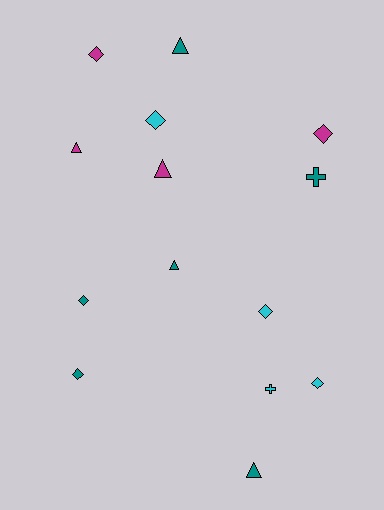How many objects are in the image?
There are 14 objects.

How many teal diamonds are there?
There are 2 teal diamonds.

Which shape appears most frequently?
Diamond, with 7 objects.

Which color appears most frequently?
Teal, with 6 objects.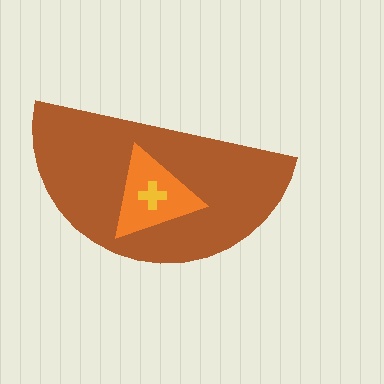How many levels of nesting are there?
3.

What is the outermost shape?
The brown semicircle.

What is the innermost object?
The yellow cross.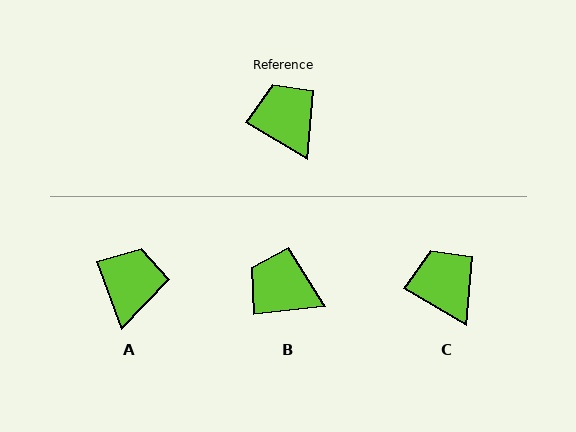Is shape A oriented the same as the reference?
No, it is off by about 39 degrees.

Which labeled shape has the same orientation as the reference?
C.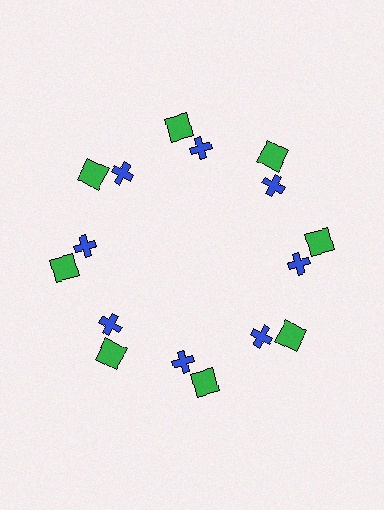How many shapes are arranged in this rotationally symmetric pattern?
There are 16 shapes, arranged in 8 groups of 2.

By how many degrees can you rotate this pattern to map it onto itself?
The pattern maps onto itself every 45 degrees of rotation.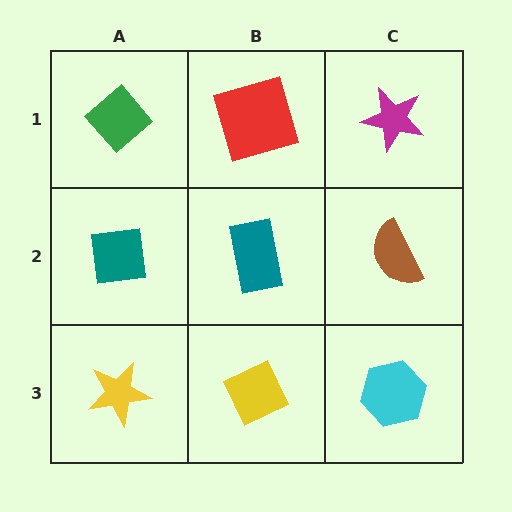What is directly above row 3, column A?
A teal square.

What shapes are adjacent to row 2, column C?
A magenta star (row 1, column C), a cyan hexagon (row 3, column C), a teal rectangle (row 2, column B).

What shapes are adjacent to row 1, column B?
A teal rectangle (row 2, column B), a green diamond (row 1, column A), a magenta star (row 1, column C).